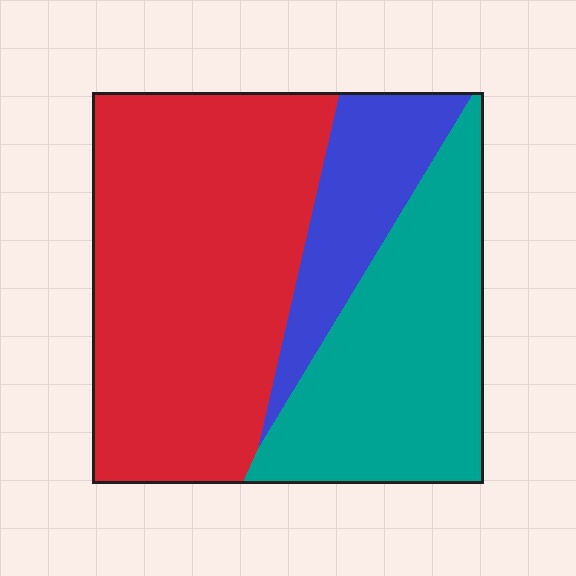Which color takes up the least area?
Blue, at roughly 15%.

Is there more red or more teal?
Red.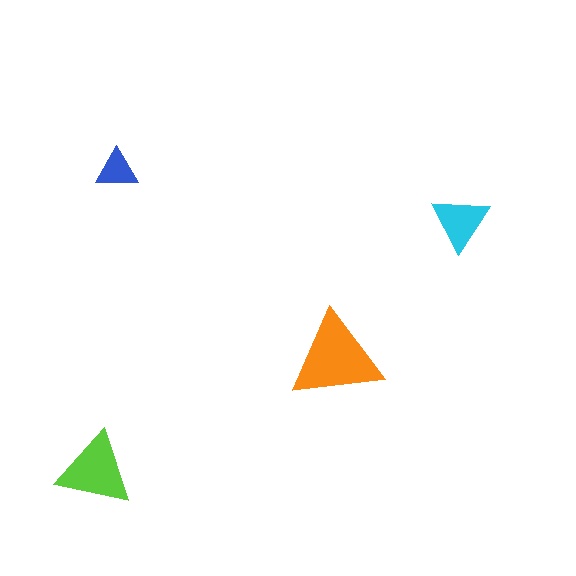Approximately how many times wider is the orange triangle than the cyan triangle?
About 1.5 times wider.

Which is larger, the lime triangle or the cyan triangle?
The lime one.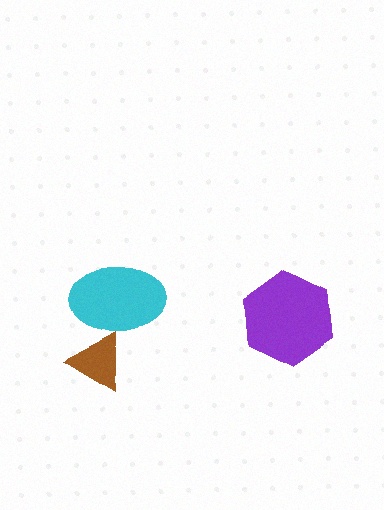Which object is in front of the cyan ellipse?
The brown triangle is in front of the cyan ellipse.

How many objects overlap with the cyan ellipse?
1 object overlaps with the cyan ellipse.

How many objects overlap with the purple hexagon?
0 objects overlap with the purple hexagon.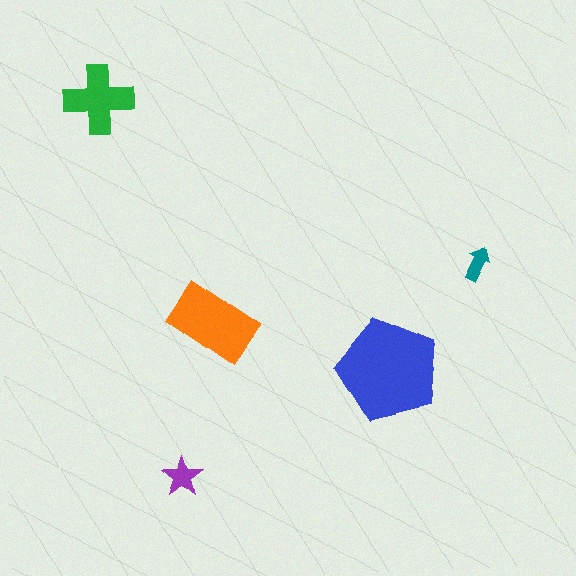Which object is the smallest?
The teal arrow.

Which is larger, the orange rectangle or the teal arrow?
The orange rectangle.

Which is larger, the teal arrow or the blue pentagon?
The blue pentagon.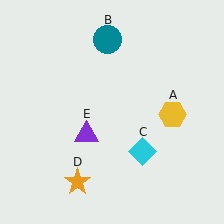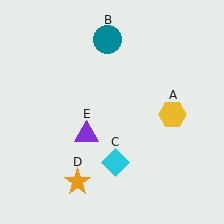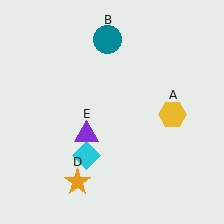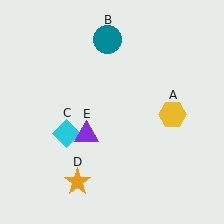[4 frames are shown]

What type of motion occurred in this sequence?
The cyan diamond (object C) rotated clockwise around the center of the scene.